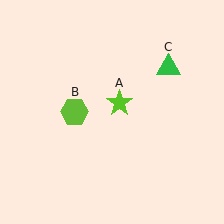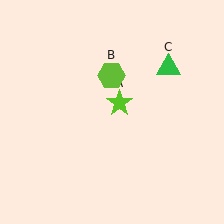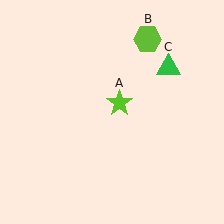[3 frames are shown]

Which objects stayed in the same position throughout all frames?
Lime star (object A) and green triangle (object C) remained stationary.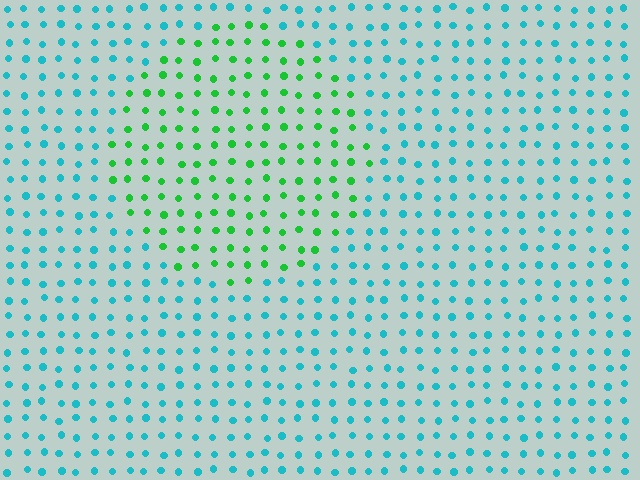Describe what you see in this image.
The image is filled with small cyan elements in a uniform arrangement. A circle-shaped region is visible where the elements are tinted to a slightly different hue, forming a subtle color boundary.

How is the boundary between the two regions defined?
The boundary is defined purely by a slight shift in hue (about 55 degrees). Spacing, size, and orientation are identical on both sides.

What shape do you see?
I see a circle.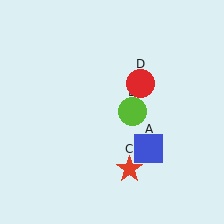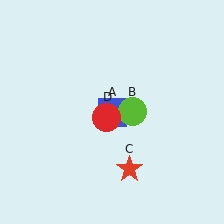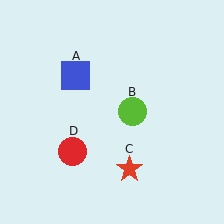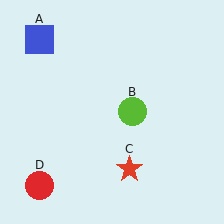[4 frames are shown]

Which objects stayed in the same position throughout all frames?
Lime circle (object B) and red star (object C) remained stationary.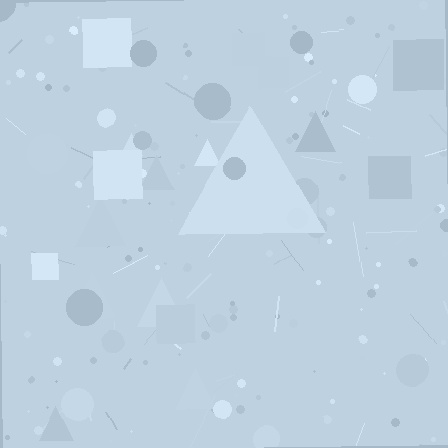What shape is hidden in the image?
A triangle is hidden in the image.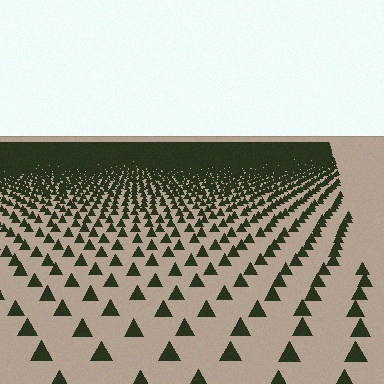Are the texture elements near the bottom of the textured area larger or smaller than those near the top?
Larger. Near the bottom, elements are closer to the viewer and appear at a bigger on-screen size.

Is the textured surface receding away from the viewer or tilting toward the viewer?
The surface is receding away from the viewer. Texture elements get smaller and denser toward the top.